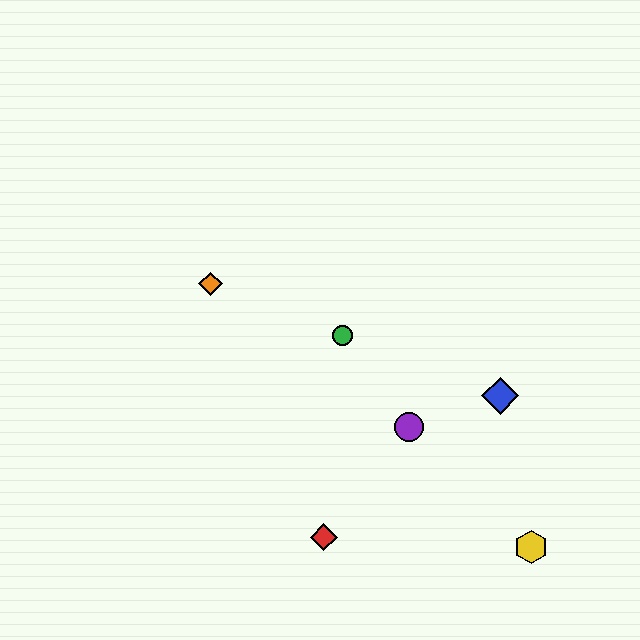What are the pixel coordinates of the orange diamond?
The orange diamond is at (210, 284).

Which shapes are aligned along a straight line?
The blue diamond, the green circle, the orange diamond are aligned along a straight line.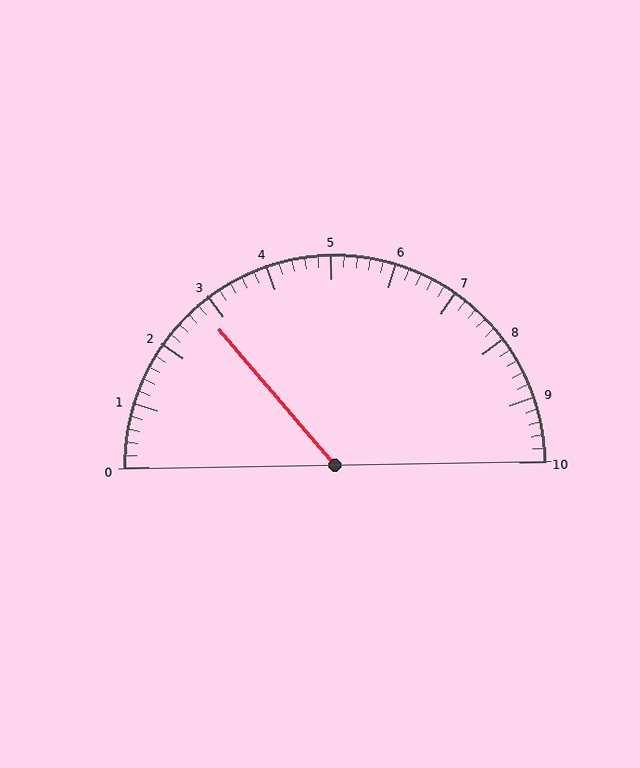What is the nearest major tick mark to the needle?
The nearest major tick mark is 3.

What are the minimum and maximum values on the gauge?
The gauge ranges from 0 to 10.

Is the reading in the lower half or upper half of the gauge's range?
The reading is in the lower half of the range (0 to 10).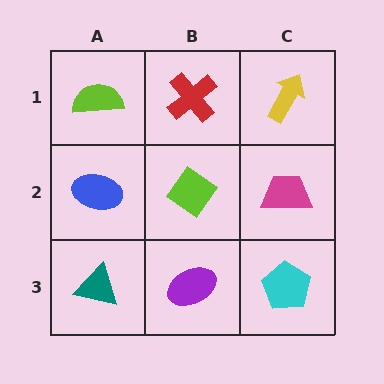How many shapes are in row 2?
3 shapes.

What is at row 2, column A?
A blue ellipse.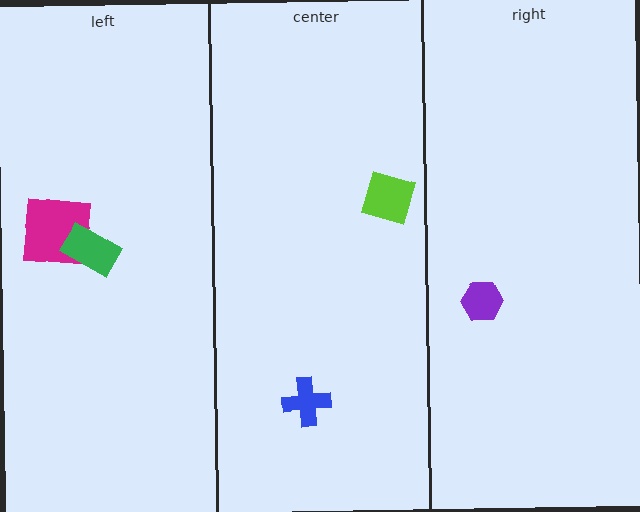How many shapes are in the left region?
2.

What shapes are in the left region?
The magenta square, the green rectangle.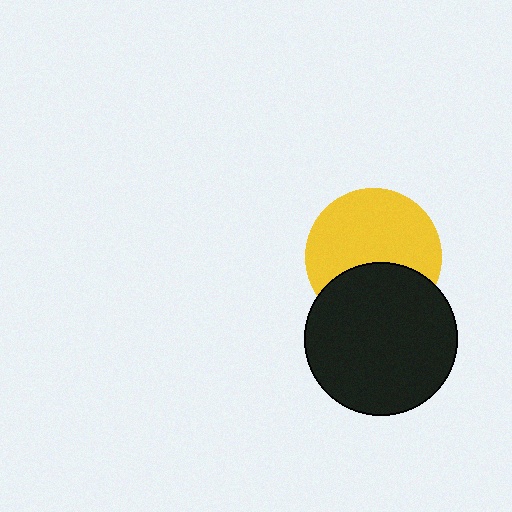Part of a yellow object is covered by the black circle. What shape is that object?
It is a circle.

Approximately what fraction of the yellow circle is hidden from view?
Roughly 36% of the yellow circle is hidden behind the black circle.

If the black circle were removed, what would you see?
You would see the complete yellow circle.